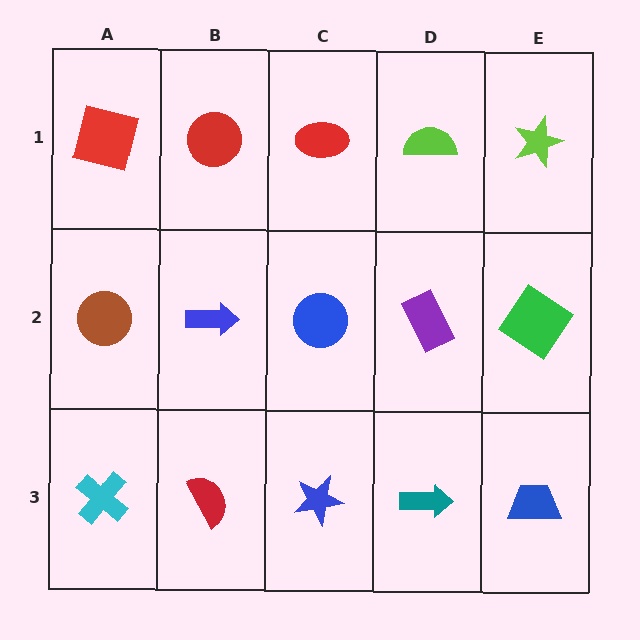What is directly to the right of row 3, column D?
A blue trapezoid.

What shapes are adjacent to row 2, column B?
A red circle (row 1, column B), a red semicircle (row 3, column B), a brown circle (row 2, column A), a blue circle (row 2, column C).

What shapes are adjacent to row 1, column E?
A green diamond (row 2, column E), a lime semicircle (row 1, column D).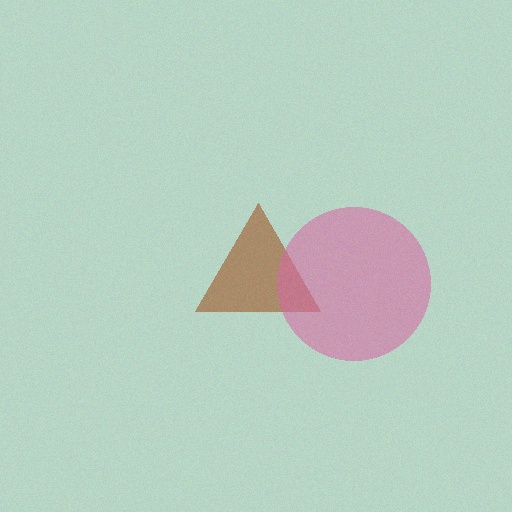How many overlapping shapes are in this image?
There are 2 overlapping shapes in the image.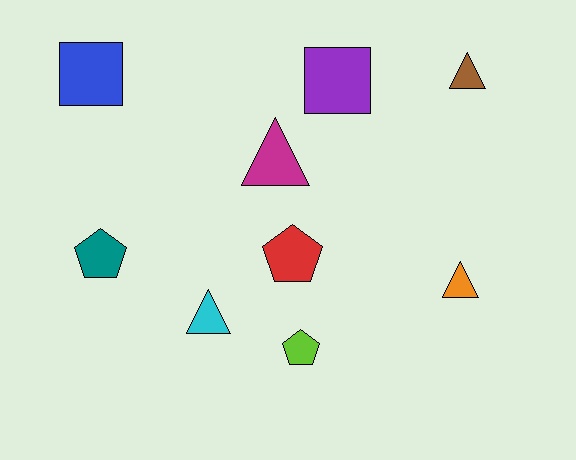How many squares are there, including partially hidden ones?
There are 2 squares.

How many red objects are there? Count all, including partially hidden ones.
There is 1 red object.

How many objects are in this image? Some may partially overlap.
There are 9 objects.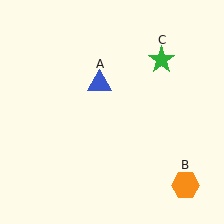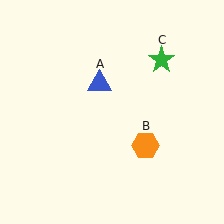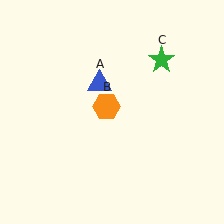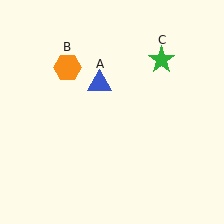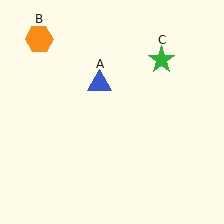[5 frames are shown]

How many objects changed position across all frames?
1 object changed position: orange hexagon (object B).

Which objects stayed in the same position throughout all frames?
Blue triangle (object A) and green star (object C) remained stationary.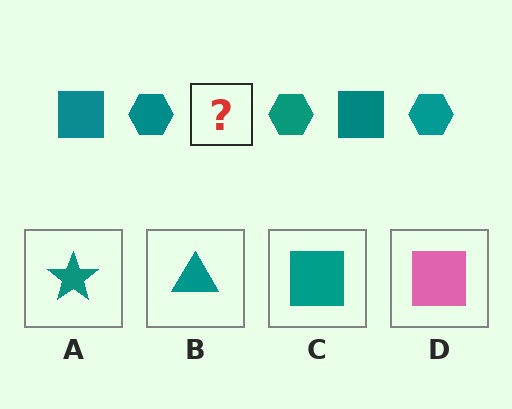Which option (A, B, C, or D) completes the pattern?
C.